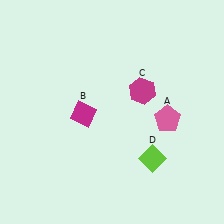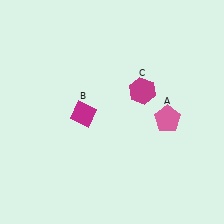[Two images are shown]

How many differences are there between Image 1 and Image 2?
There is 1 difference between the two images.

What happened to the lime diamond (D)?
The lime diamond (D) was removed in Image 2. It was in the bottom-right area of Image 1.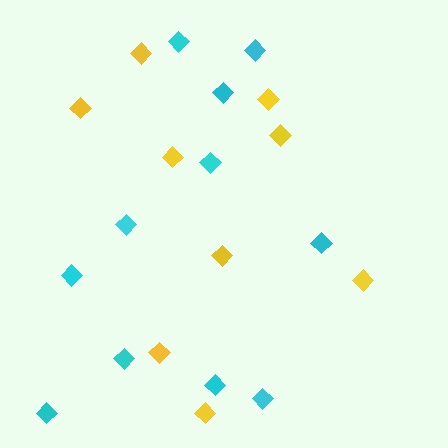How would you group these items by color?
There are 2 groups: one group of yellow diamonds (9) and one group of cyan diamonds (11).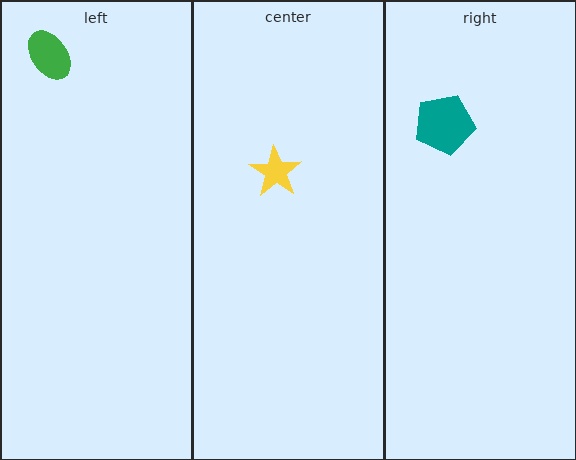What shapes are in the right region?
The teal pentagon.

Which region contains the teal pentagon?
The right region.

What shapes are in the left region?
The green ellipse.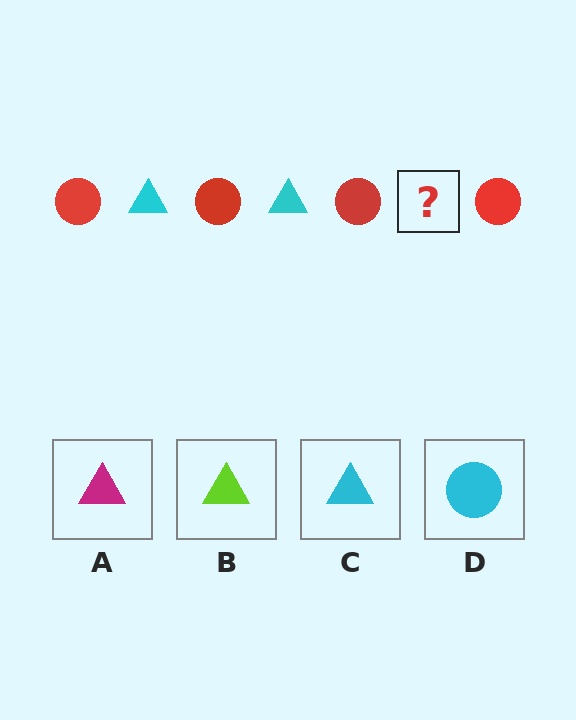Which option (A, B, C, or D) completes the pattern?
C.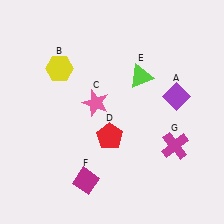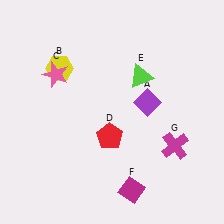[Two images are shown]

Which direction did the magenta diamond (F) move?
The magenta diamond (F) moved right.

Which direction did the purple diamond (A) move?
The purple diamond (A) moved left.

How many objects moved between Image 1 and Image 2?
3 objects moved between the two images.